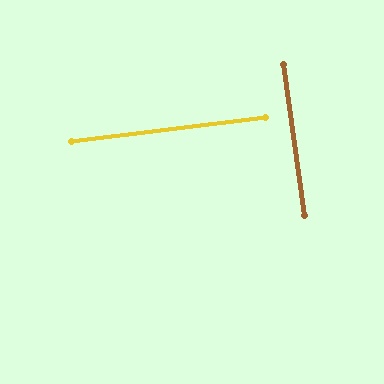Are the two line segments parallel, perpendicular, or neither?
Perpendicular — they meet at approximately 89°.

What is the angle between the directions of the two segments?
Approximately 89 degrees.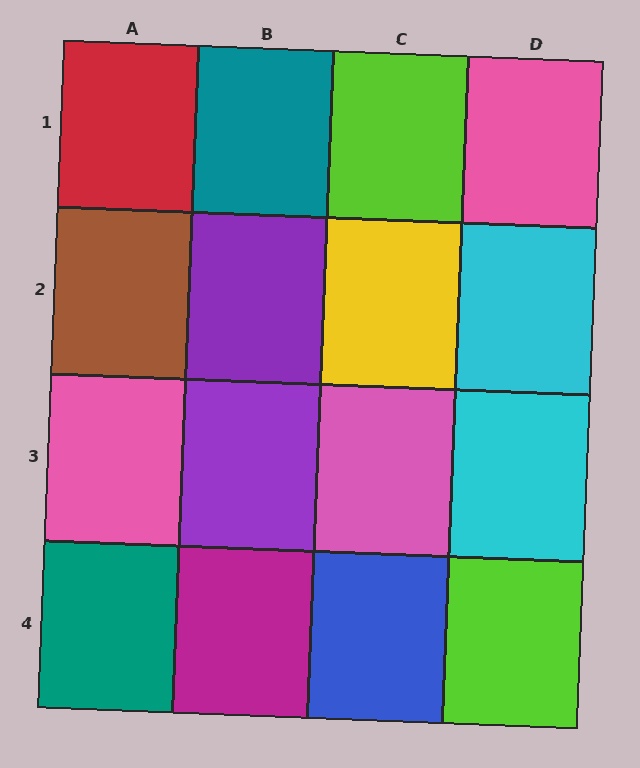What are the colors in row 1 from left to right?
Red, teal, lime, pink.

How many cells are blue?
1 cell is blue.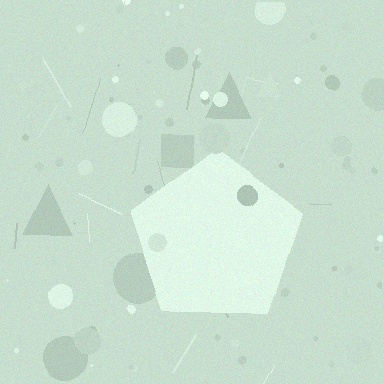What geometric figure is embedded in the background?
A pentagon is embedded in the background.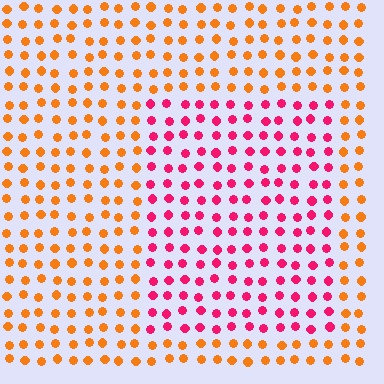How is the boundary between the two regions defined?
The boundary is defined purely by a slight shift in hue (about 52 degrees). Spacing, size, and orientation are identical on both sides.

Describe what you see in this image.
The image is filled with small orange elements in a uniform arrangement. A rectangle-shaped region is visible where the elements are tinted to a slightly different hue, forming a subtle color boundary.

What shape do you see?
I see a rectangle.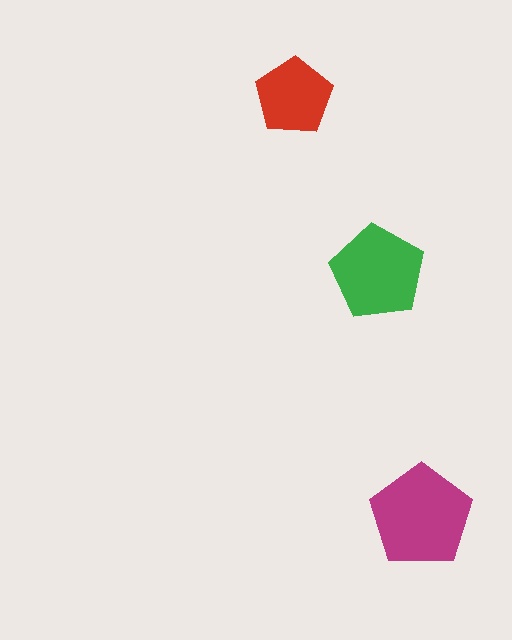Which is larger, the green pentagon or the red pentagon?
The green one.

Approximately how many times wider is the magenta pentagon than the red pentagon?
About 1.5 times wider.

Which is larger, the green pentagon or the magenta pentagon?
The magenta one.